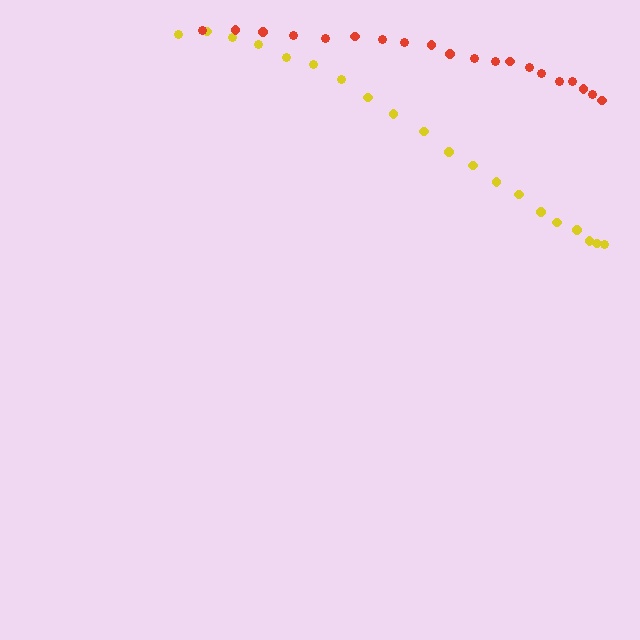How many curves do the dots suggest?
There are 2 distinct paths.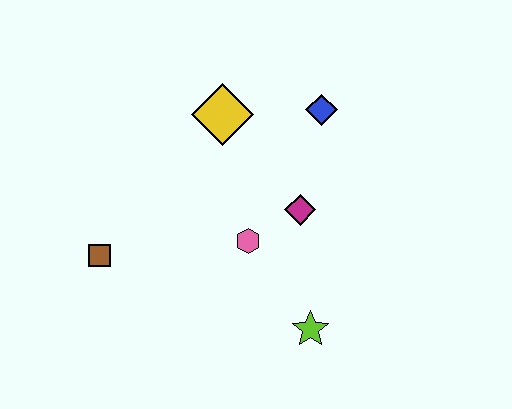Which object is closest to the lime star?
The pink hexagon is closest to the lime star.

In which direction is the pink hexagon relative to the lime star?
The pink hexagon is above the lime star.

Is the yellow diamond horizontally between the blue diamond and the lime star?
No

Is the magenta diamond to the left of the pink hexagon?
No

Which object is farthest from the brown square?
The blue diamond is farthest from the brown square.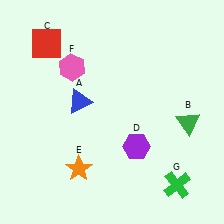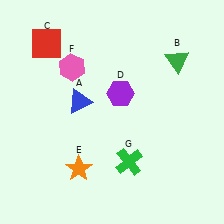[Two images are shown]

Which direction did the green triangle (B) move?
The green triangle (B) moved up.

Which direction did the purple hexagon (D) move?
The purple hexagon (D) moved up.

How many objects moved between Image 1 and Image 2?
3 objects moved between the two images.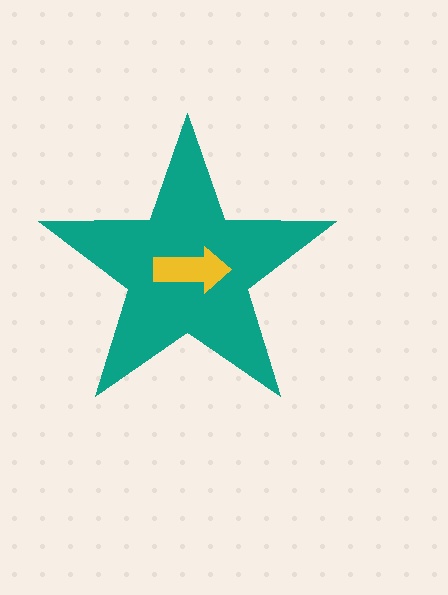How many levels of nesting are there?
2.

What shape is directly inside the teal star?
The yellow arrow.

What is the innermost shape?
The yellow arrow.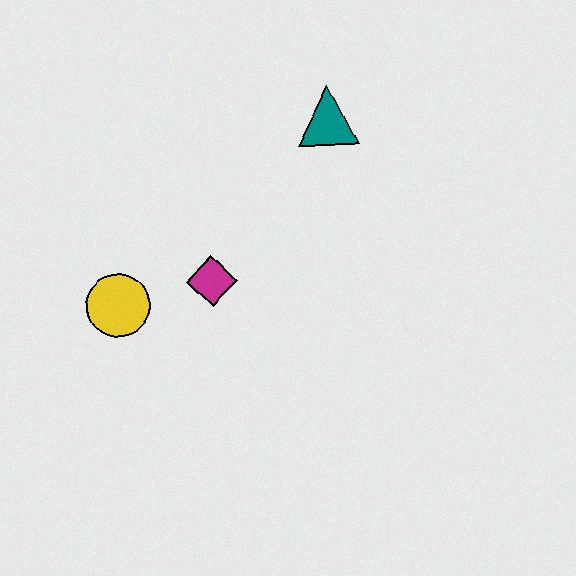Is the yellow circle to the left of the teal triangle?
Yes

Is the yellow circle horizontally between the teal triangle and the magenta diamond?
No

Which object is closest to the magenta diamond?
The yellow circle is closest to the magenta diamond.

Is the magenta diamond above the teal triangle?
No